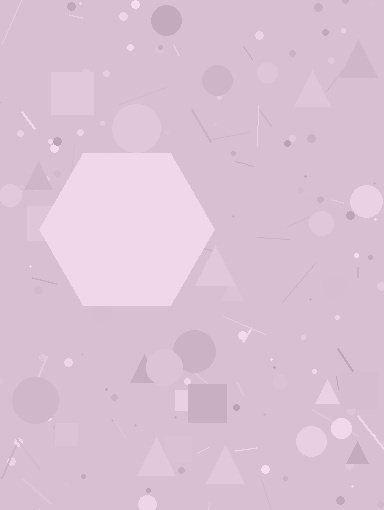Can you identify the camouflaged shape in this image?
The camouflaged shape is a hexagon.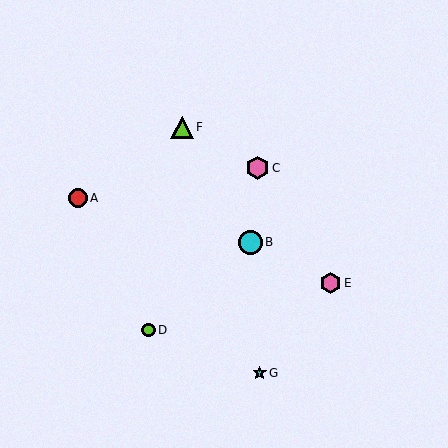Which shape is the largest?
The cyan circle (labeled B) is the largest.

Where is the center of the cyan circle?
The center of the cyan circle is at (250, 242).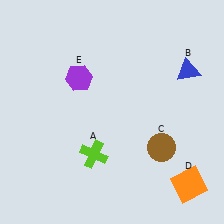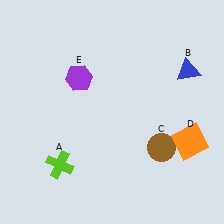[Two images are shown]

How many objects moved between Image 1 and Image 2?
2 objects moved between the two images.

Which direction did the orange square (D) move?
The orange square (D) moved up.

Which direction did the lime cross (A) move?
The lime cross (A) moved left.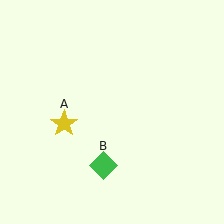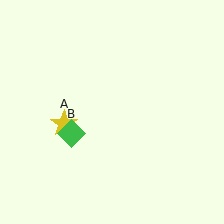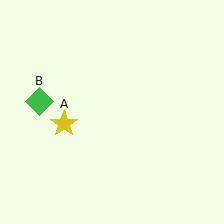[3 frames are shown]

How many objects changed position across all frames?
1 object changed position: green diamond (object B).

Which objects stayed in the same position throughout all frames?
Yellow star (object A) remained stationary.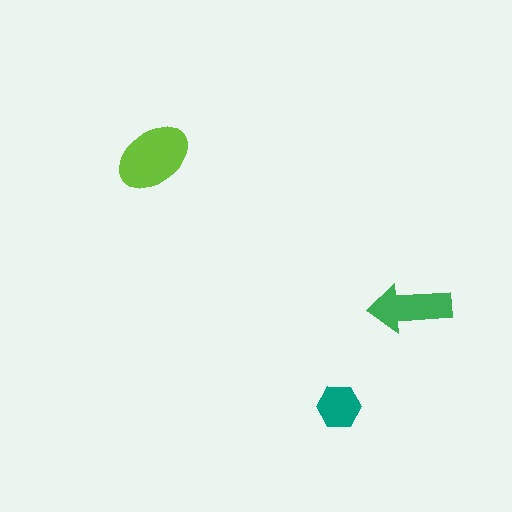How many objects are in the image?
There are 3 objects in the image.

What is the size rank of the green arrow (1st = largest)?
2nd.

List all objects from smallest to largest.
The teal hexagon, the green arrow, the lime ellipse.